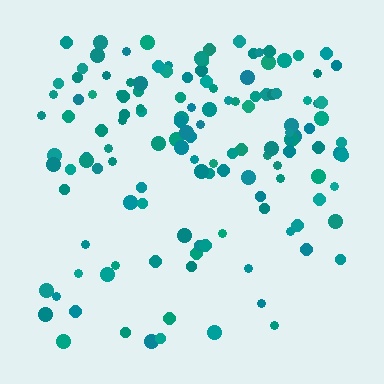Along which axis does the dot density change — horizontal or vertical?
Vertical.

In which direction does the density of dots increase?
From bottom to top, with the top side densest.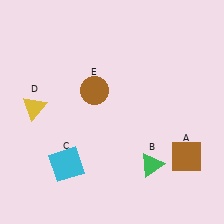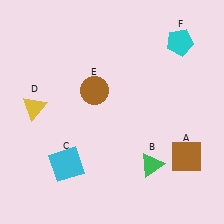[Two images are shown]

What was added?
A cyan pentagon (F) was added in Image 2.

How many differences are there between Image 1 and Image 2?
There is 1 difference between the two images.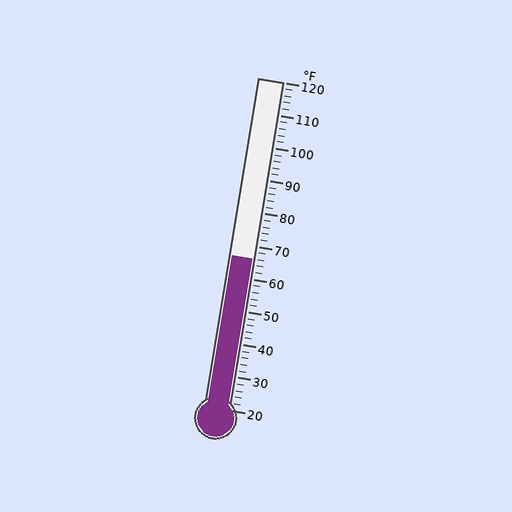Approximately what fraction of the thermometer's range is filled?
The thermometer is filled to approximately 45% of its range.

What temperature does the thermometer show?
The thermometer shows approximately 66°F.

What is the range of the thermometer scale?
The thermometer scale ranges from 20°F to 120°F.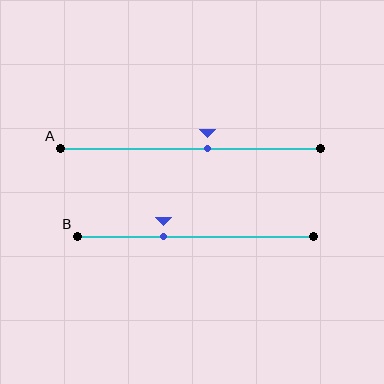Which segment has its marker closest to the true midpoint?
Segment A has its marker closest to the true midpoint.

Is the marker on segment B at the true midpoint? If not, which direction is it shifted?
No, the marker on segment B is shifted to the left by about 14% of the segment length.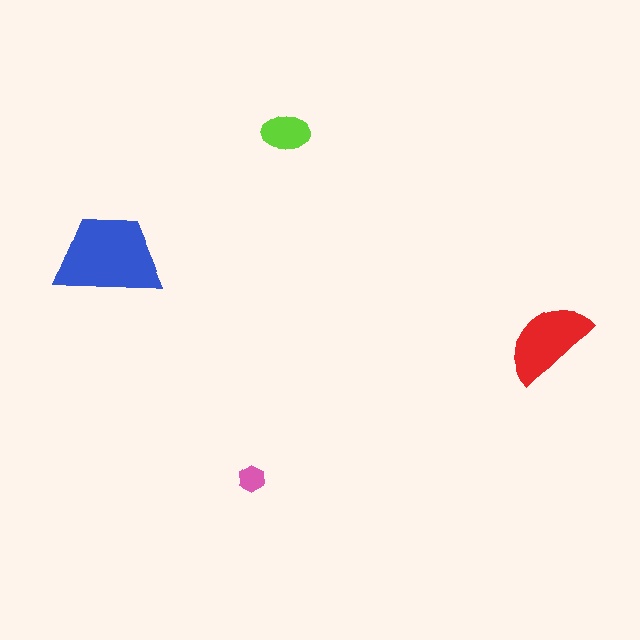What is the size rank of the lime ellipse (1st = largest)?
3rd.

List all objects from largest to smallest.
The blue trapezoid, the red semicircle, the lime ellipse, the pink hexagon.